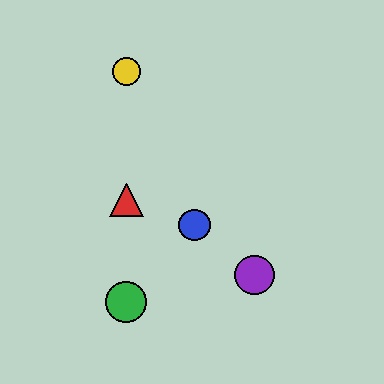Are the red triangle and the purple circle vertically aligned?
No, the red triangle is at x≈126 and the purple circle is at x≈254.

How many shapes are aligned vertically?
3 shapes (the red triangle, the green circle, the yellow circle) are aligned vertically.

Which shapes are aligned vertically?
The red triangle, the green circle, the yellow circle are aligned vertically.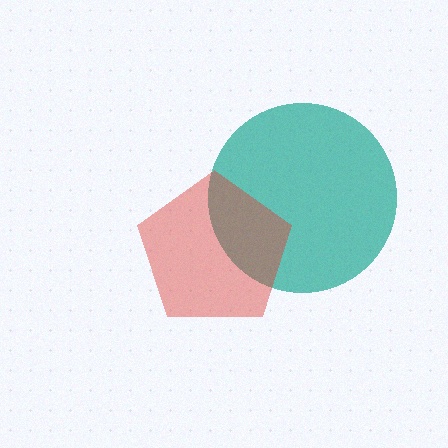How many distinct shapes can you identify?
There are 2 distinct shapes: a teal circle, a red pentagon.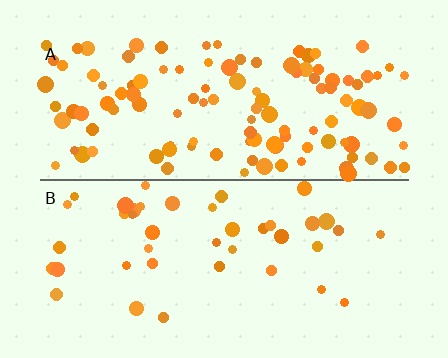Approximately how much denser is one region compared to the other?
Approximately 2.7× — region A over region B.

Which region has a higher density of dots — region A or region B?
A (the top).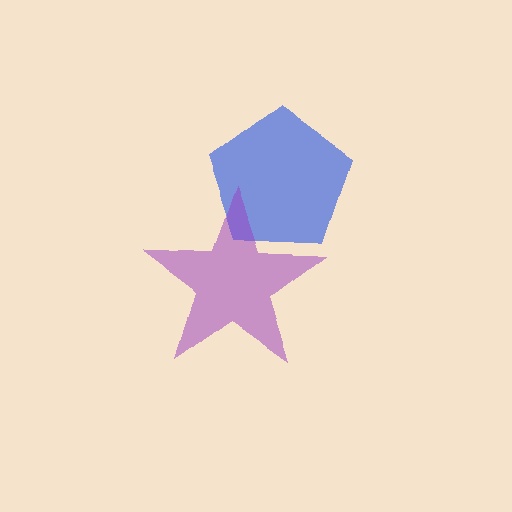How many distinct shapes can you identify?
There are 2 distinct shapes: a blue pentagon, a purple star.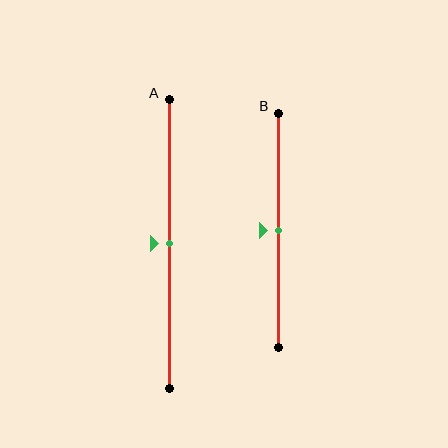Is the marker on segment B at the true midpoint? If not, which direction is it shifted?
Yes, the marker on segment B is at the true midpoint.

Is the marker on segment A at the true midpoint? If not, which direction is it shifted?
Yes, the marker on segment A is at the true midpoint.